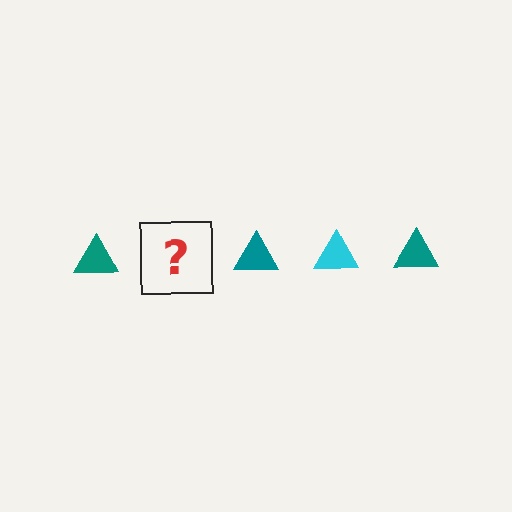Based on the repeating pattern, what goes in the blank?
The blank should be a cyan triangle.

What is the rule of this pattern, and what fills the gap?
The rule is that the pattern cycles through teal, cyan triangles. The gap should be filled with a cyan triangle.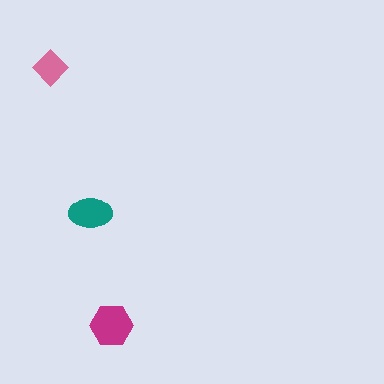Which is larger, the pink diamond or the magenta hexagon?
The magenta hexagon.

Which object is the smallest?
The pink diamond.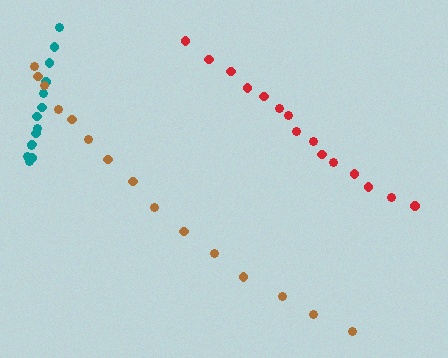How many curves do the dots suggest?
There are 3 distinct paths.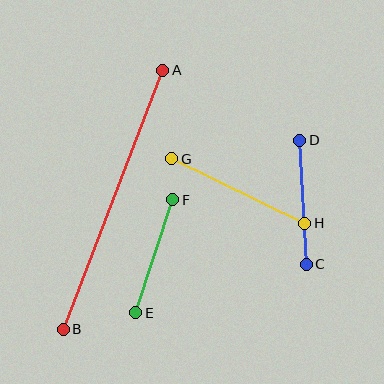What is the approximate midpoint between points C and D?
The midpoint is at approximately (303, 202) pixels.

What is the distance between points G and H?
The distance is approximately 147 pixels.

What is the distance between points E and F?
The distance is approximately 119 pixels.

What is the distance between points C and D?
The distance is approximately 124 pixels.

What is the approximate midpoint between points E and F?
The midpoint is at approximately (154, 256) pixels.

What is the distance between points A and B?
The distance is approximately 278 pixels.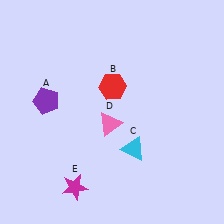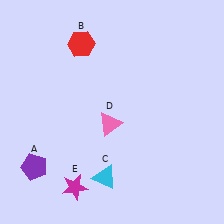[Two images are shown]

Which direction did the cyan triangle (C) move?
The cyan triangle (C) moved left.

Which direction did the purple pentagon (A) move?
The purple pentagon (A) moved down.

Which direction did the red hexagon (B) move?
The red hexagon (B) moved up.